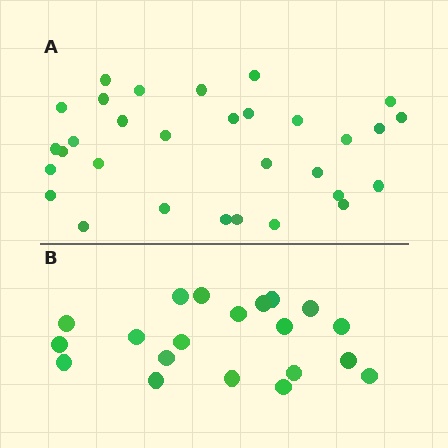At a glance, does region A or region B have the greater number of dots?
Region A (the top region) has more dots.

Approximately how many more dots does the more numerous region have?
Region A has roughly 12 or so more dots than region B.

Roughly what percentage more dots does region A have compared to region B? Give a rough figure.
About 55% more.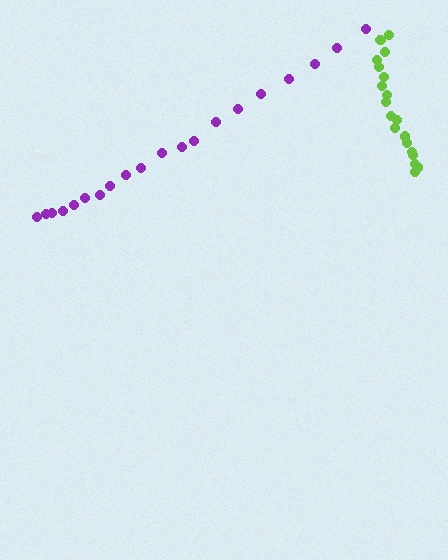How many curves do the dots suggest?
There are 2 distinct paths.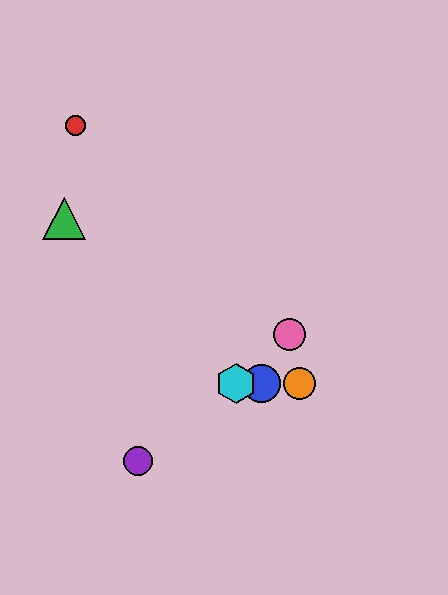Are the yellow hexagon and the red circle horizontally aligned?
No, the yellow hexagon is at y≈383 and the red circle is at y≈125.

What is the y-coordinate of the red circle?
The red circle is at y≈125.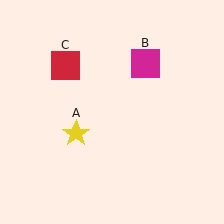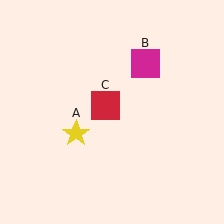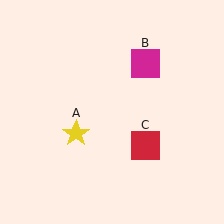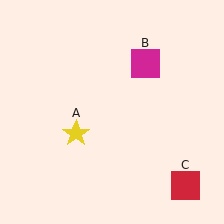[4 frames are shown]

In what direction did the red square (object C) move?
The red square (object C) moved down and to the right.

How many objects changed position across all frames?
1 object changed position: red square (object C).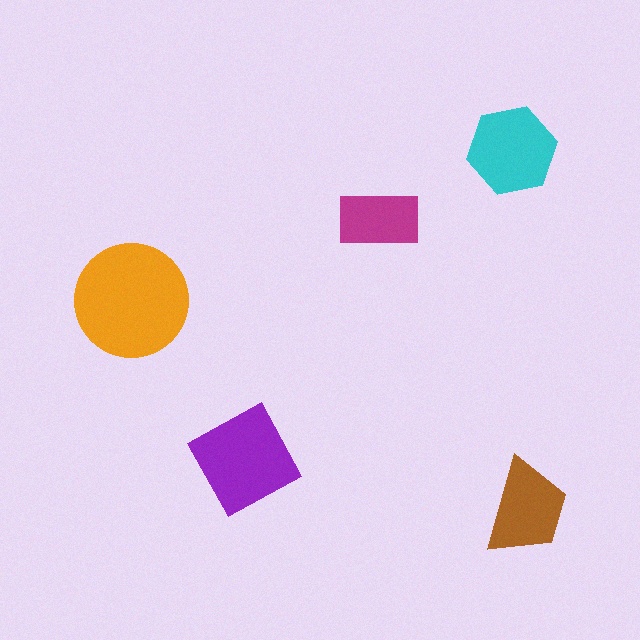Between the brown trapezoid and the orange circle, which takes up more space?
The orange circle.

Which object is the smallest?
The magenta rectangle.